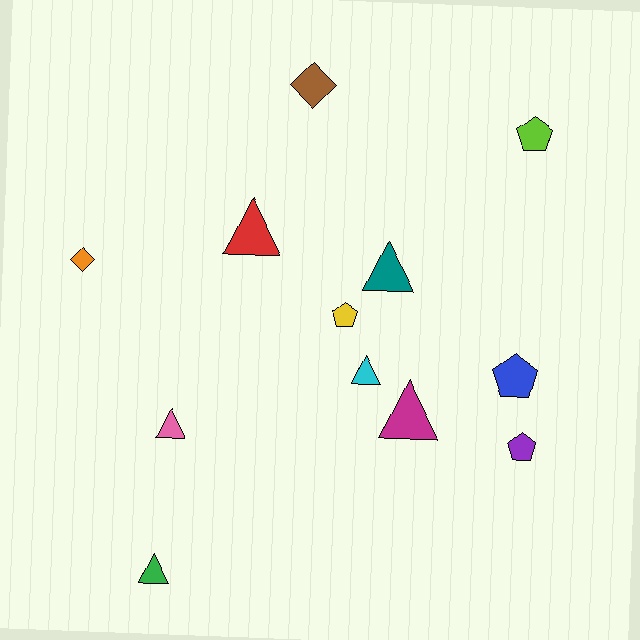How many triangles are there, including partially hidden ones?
There are 6 triangles.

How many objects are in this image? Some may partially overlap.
There are 12 objects.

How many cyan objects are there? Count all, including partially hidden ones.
There is 1 cyan object.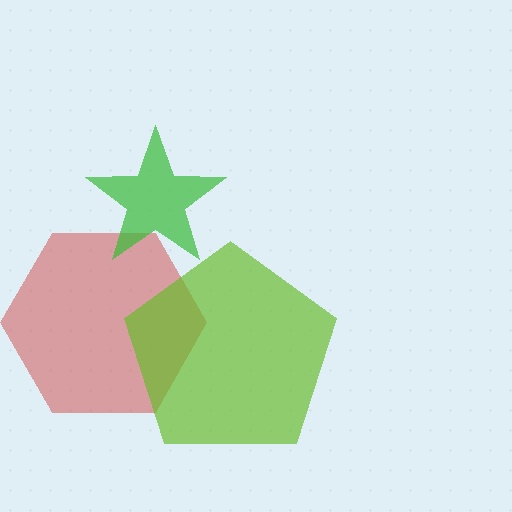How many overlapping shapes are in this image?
There are 3 overlapping shapes in the image.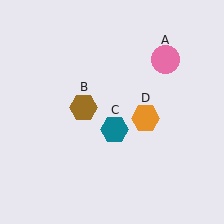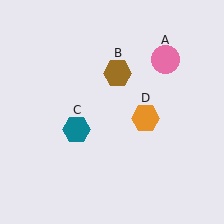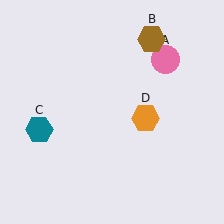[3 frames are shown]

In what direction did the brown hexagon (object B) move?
The brown hexagon (object B) moved up and to the right.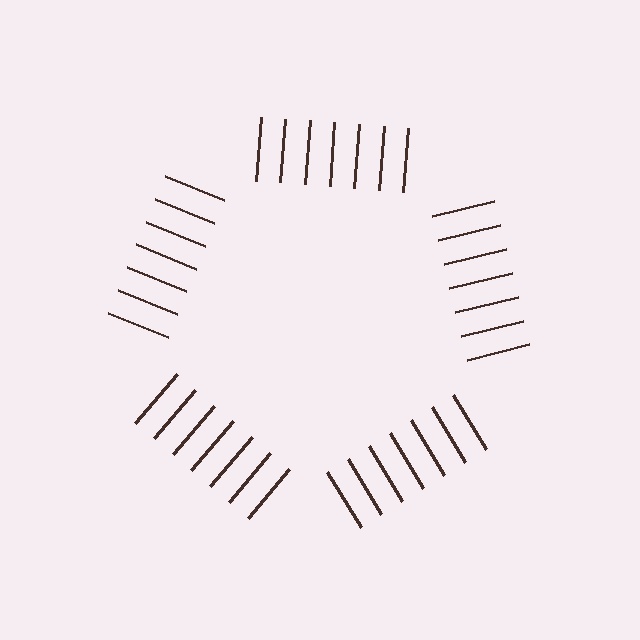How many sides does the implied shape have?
5 sides — the line-ends trace a pentagon.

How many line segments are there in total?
35 — 7 along each of the 5 edges.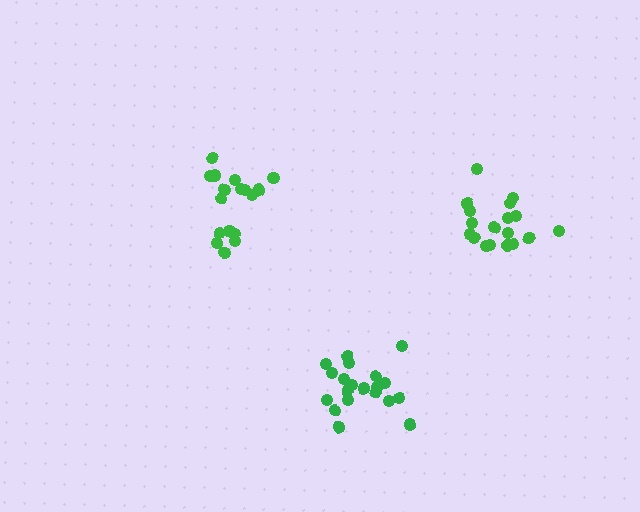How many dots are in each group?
Group 1: 20 dots, Group 2: 18 dots, Group 3: 17 dots (55 total).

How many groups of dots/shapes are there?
There are 3 groups.